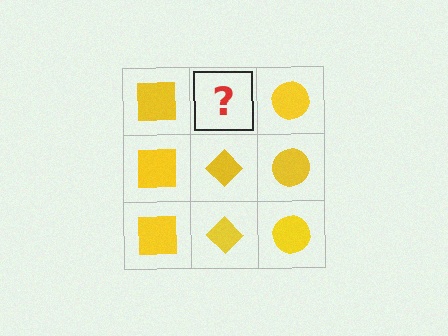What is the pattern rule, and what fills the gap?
The rule is that each column has a consistent shape. The gap should be filled with a yellow diamond.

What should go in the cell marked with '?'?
The missing cell should contain a yellow diamond.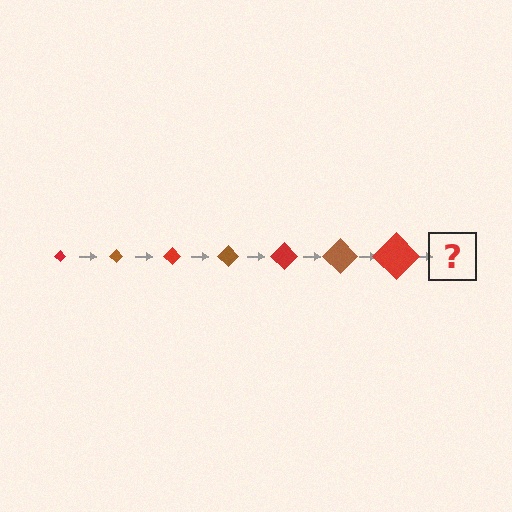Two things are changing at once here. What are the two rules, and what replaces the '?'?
The two rules are that the diamond grows larger each step and the color cycles through red and brown. The '?' should be a brown diamond, larger than the previous one.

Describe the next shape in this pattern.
It should be a brown diamond, larger than the previous one.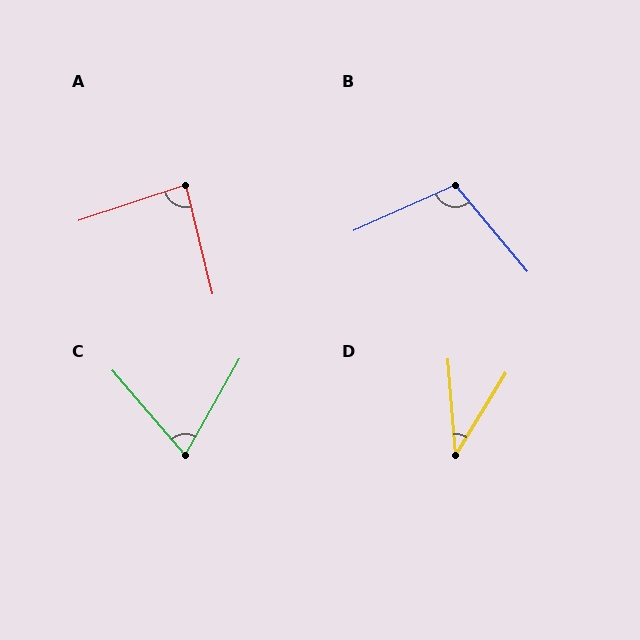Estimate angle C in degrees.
Approximately 70 degrees.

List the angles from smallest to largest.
D (36°), C (70°), A (85°), B (106°).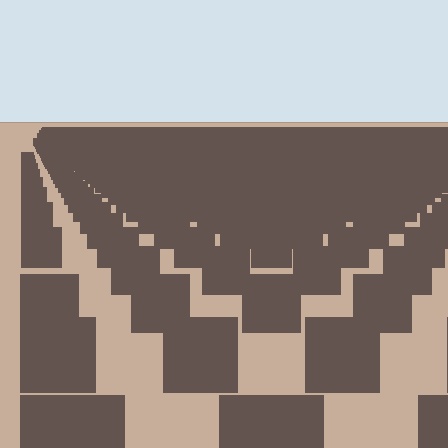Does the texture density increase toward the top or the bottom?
Density increases toward the top.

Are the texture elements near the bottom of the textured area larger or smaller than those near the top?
Larger. Near the bottom, elements are closer to the viewer and appear at a bigger on-screen size.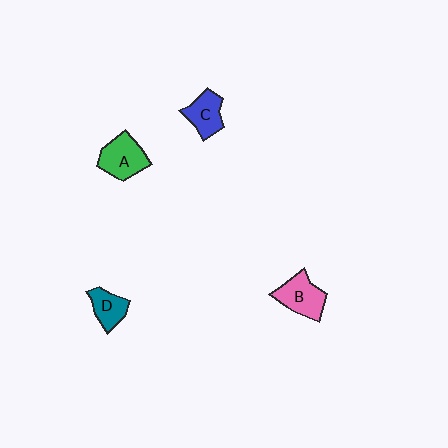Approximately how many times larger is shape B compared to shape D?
Approximately 1.4 times.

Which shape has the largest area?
Shape A (green).